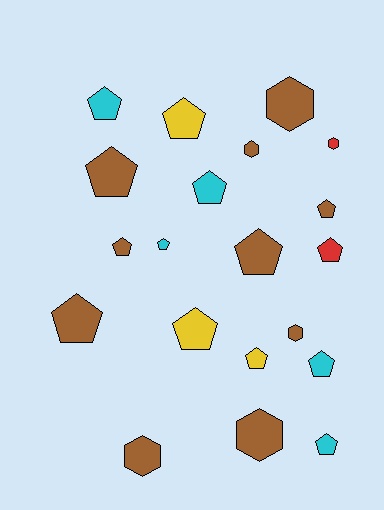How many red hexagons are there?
There is 1 red hexagon.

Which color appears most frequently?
Brown, with 10 objects.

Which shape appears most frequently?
Pentagon, with 14 objects.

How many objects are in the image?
There are 20 objects.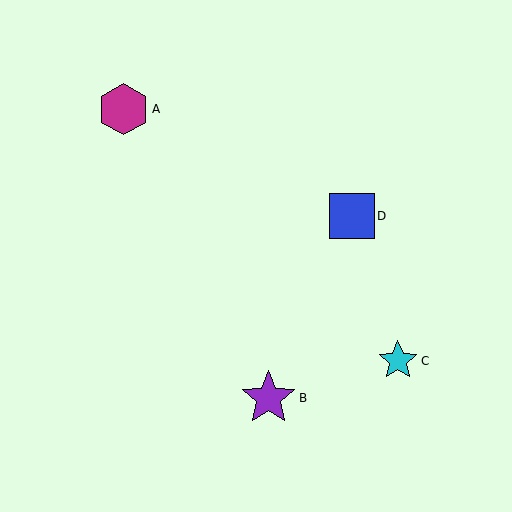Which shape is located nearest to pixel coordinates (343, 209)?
The blue square (labeled D) at (352, 216) is nearest to that location.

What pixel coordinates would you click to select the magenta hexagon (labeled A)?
Click at (123, 109) to select the magenta hexagon A.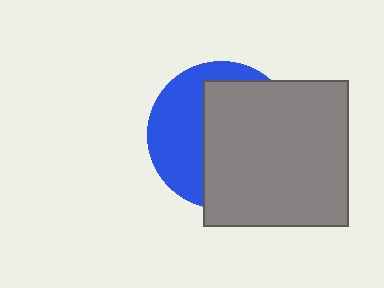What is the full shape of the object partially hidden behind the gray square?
The partially hidden object is a blue circle.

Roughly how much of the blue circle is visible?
A small part of it is visible (roughly 40%).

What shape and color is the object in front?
The object in front is a gray square.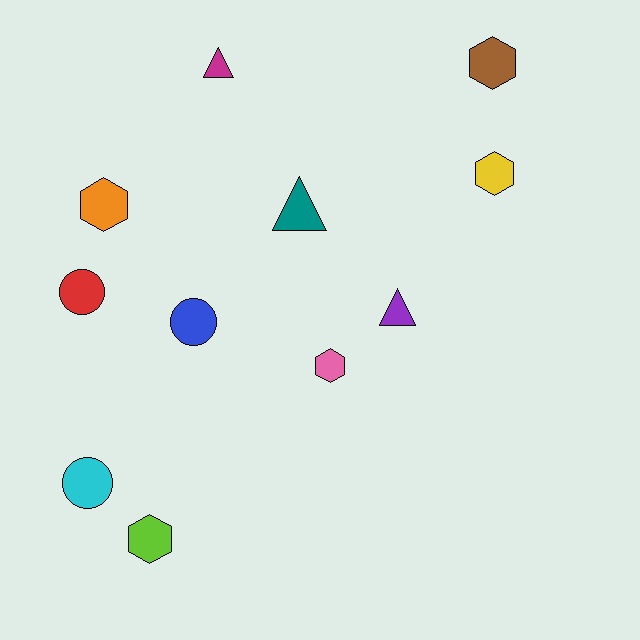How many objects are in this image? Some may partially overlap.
There are 11 objects.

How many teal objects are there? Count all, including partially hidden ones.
There is 1 teal object.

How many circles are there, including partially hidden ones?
There are 3 circles.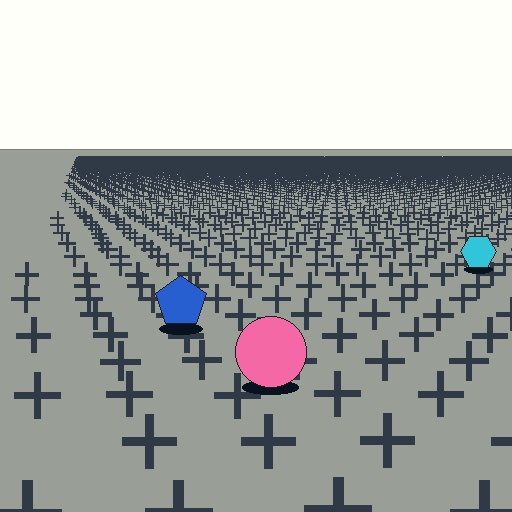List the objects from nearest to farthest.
From nearest to farthest: the pink circle, the blue pentagon, the cyan hexagon.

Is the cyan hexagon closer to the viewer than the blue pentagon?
No. The blue pentagon is closer — you can tell from the texture gradient: the ground texture is coarser near it.